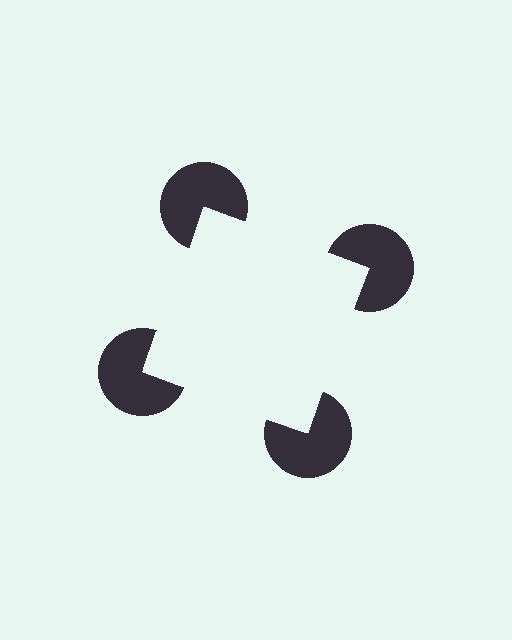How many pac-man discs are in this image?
There are 4 — one at each vertex of the illusory square.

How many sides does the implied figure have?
4 sides.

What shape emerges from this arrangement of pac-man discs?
An illusory square — its edges are inferred from the aligned wedge cuts in the pac-man discs, not physically drawn.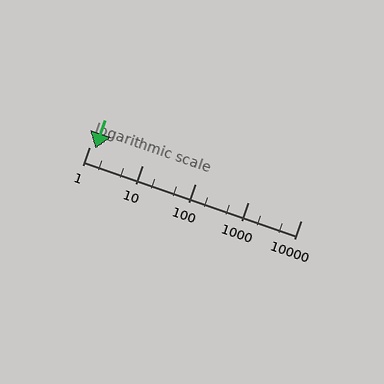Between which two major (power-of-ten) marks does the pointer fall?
The pointer is between 1 and 10.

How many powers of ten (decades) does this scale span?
The scale spans 4 decades, from 1 to 10000.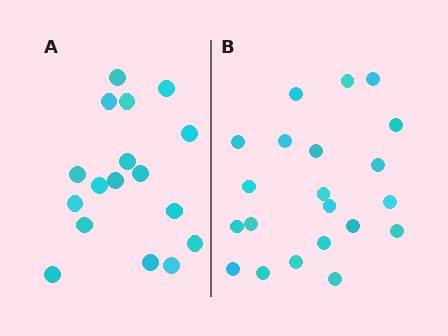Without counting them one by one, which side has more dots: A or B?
Region B (the right region) has more dots.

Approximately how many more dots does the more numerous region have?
Region B has about 4 more dots than region A.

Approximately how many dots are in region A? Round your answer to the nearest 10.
About 20 dots. (The exact count is 17, which rounds to 20.)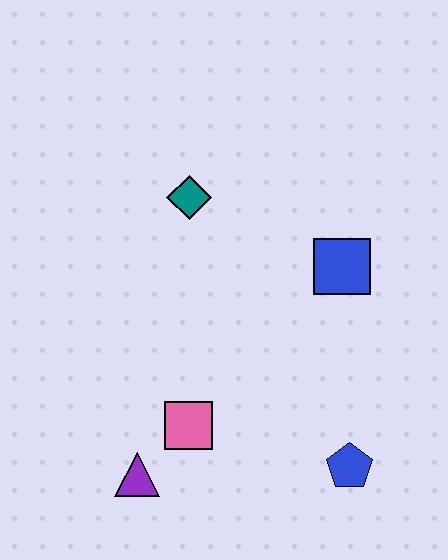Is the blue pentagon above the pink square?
No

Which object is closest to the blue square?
The teal diamond is closest to the blue square.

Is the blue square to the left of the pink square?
No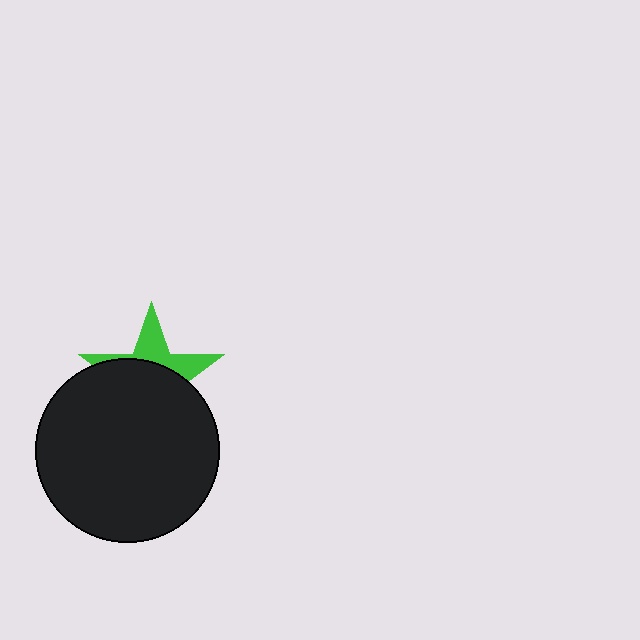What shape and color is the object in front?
The object in front is a black circle.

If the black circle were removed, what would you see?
You would see the complete green star.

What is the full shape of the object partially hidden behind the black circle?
The partially hidden object is a green star.